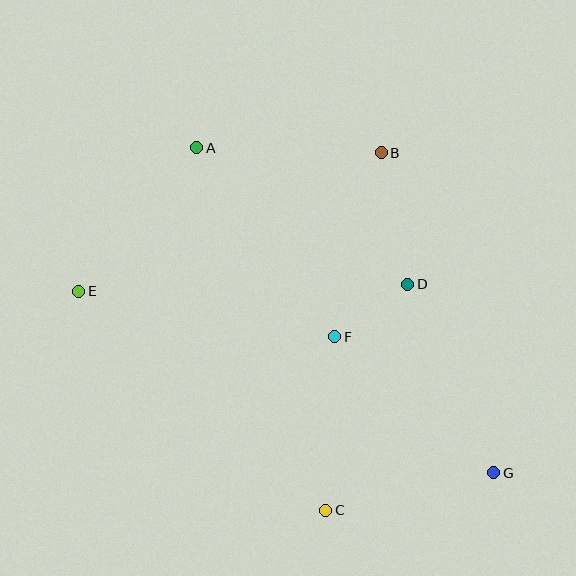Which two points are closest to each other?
Points D and F are closest to each other.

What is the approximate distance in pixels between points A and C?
The distance between A and C is approximately 384 pixels.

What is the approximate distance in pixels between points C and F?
The distance between C and F is approximately 173 pixels.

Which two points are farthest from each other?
Points E and G are farthest from each other.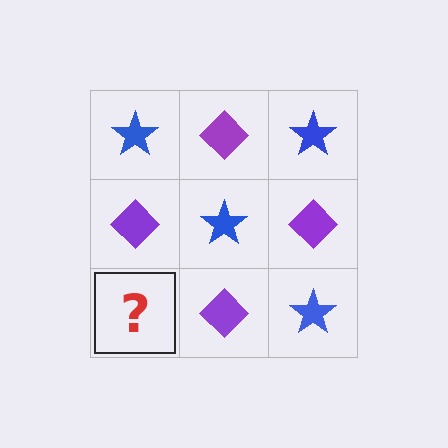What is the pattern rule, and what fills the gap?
The rule is that it alternates blue star and purple diamond in a checkerboard pattern. The gap should be filled with a blue star.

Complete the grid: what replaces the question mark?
The question mark should be replaced with a blue star.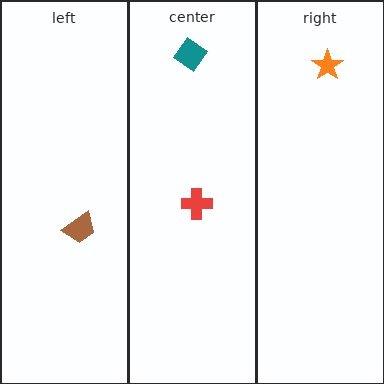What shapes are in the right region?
The orange star.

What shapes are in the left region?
The brown trapezoid.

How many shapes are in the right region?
1.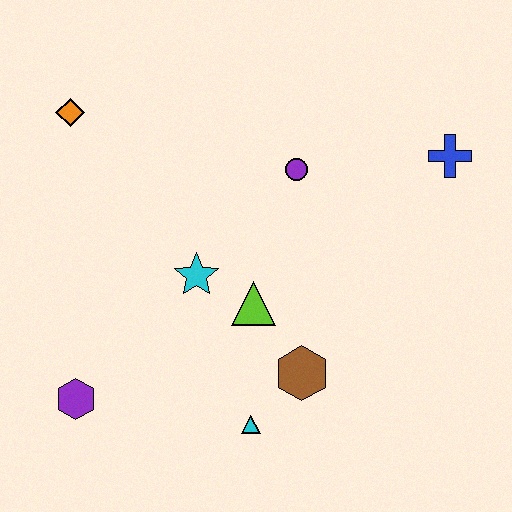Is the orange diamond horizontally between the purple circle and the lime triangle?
No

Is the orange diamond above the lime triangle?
Yes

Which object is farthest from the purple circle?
The purple hexagon is farthest from the purple circle.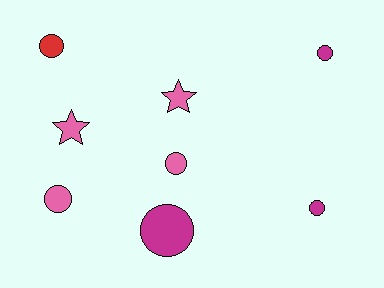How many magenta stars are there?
There are no magenta stars.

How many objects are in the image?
There are 8 objects.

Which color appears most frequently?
Pink, with 4 objects.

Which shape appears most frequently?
Circle, with 6 objects.